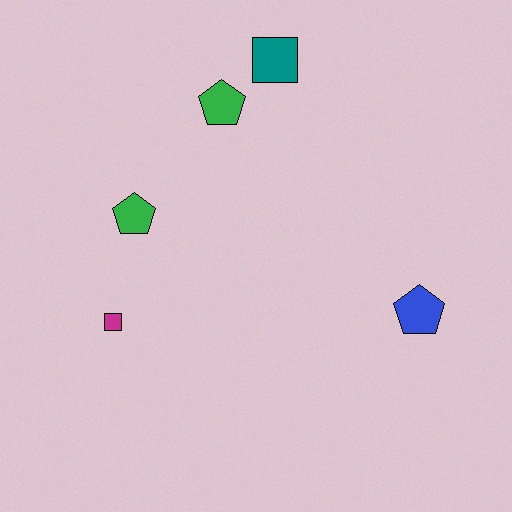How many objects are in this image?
There are 5 objects.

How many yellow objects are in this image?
There are no yellow objects.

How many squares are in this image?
There are 2 squares.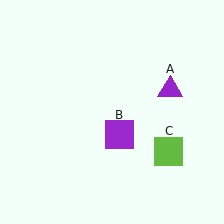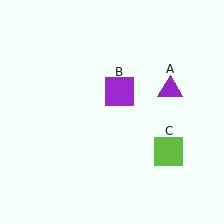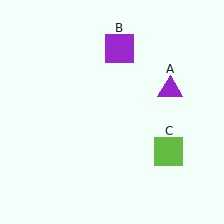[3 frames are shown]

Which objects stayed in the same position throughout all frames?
Purple triangle (object A) and lime square (object C) remained stationary.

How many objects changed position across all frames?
1 object changed position: purple square (object B).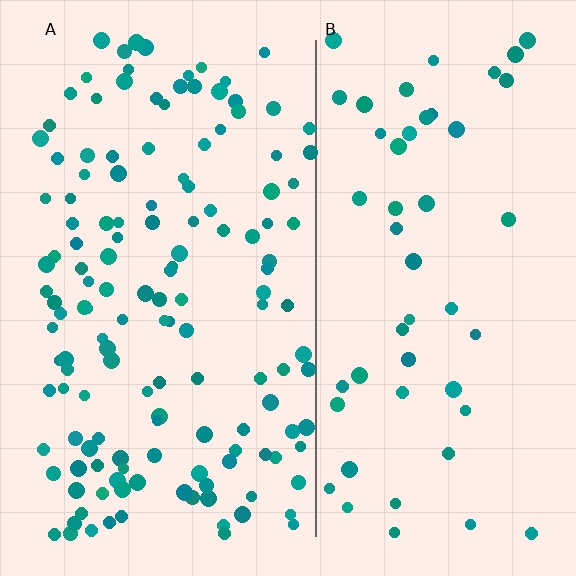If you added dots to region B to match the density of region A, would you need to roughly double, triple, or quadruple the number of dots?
Approximately triple.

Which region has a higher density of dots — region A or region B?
A (the left).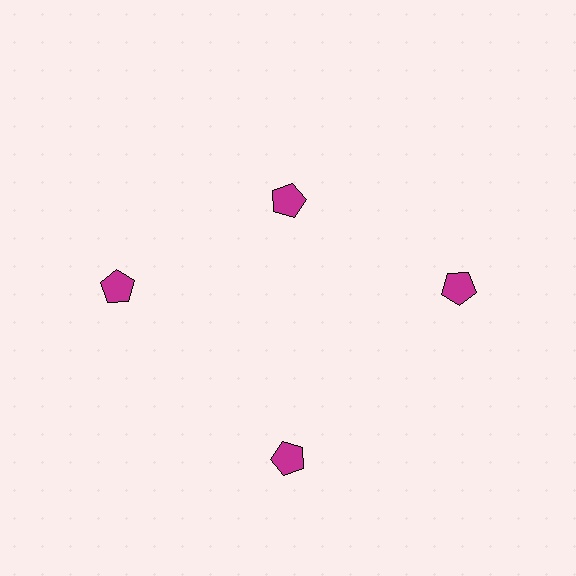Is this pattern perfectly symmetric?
No. The 4 magenta pentagons are arranged in a ring, but one element near the 12 o'clock position is pulled inward toward the center, breaking the 4-fold rotational symmetry.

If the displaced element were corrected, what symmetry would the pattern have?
It would have 4-fold rotational symmetry — the pattern would map onto itself every 90 degrees.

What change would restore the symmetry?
The symmetry would be restored by moving it outward, back onto the ring so that all 4 pentagons sit at equal angles and equal distance from the center.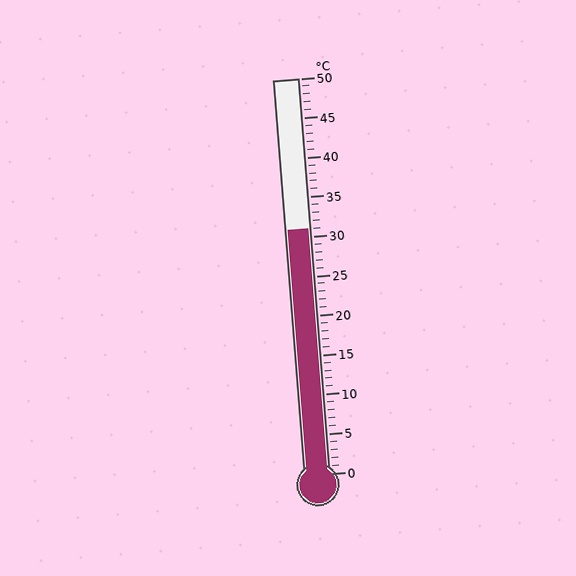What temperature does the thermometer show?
The thermometer shows approximately 31°C.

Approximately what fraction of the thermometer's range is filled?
The thermometer is filled to approximately 60% of its range.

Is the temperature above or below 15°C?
The temperature is above 15°C.